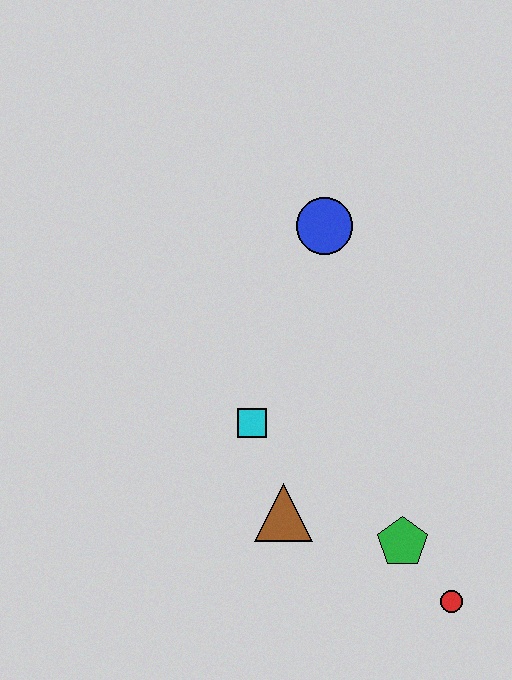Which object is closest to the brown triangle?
The cyan square is closest to the brown triangle.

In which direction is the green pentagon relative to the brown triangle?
The green pentagon is to the right of the brown triangle.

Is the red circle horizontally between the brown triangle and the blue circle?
No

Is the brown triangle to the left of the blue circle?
Yes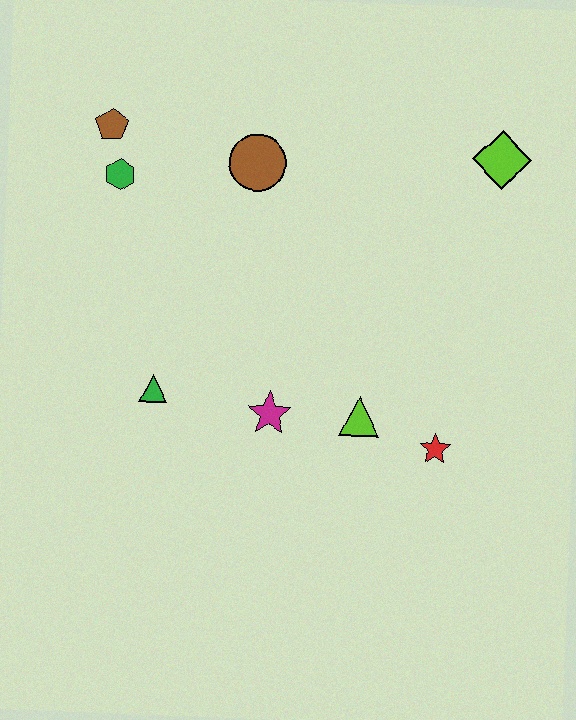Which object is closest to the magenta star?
The lime triangle is closest to the magenta star.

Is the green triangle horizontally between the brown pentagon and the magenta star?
Yes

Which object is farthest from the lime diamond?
The green triangle is farthest from the lime diamond.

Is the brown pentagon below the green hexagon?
No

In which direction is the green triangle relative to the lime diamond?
The green triangle is to the left of the lime diamond.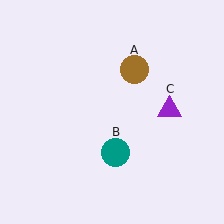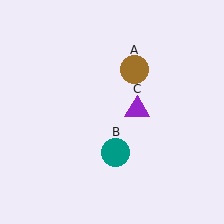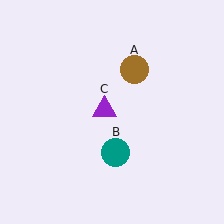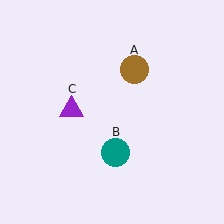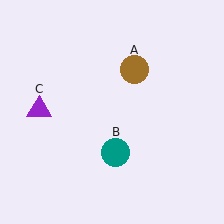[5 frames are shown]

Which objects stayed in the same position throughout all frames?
Brown circle (object A) and teal circle (object B) remained stationary.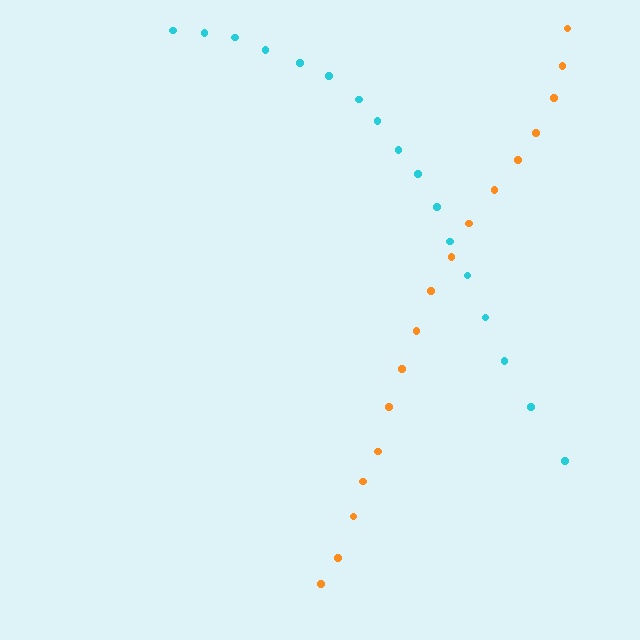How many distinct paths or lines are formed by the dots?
There are 2 distinct paths.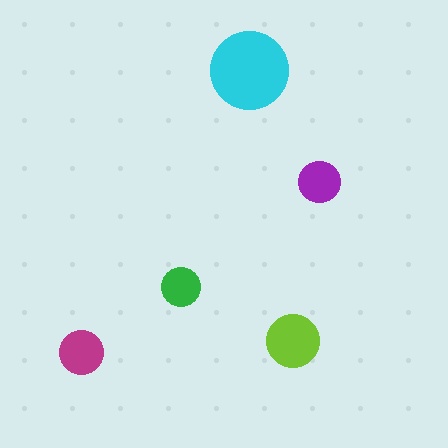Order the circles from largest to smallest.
the cyan one, the lime one, the magenta one, the purple one, the green one.